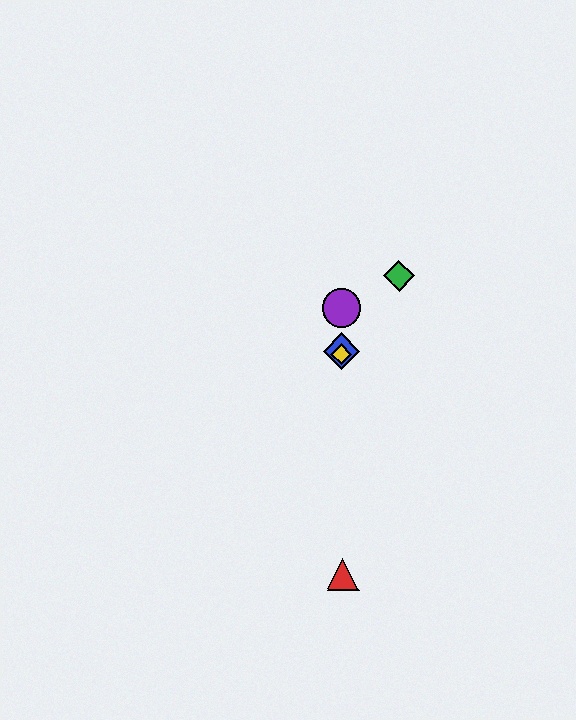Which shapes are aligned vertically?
The red triangle, the blue diamond, the yellow diamond, the purple circle are aligned vertically.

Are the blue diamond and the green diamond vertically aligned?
No, the blue diamond is at x≈341 and the green diamond is at x≈399.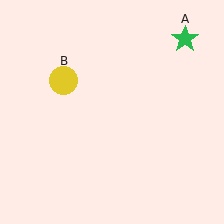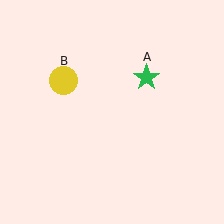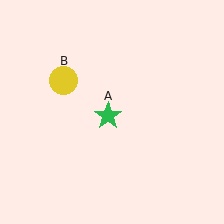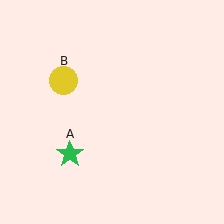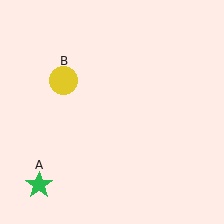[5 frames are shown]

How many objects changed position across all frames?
1 object changed position: green star (object A).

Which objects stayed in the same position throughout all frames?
Yellow circle (object B) remained stationary.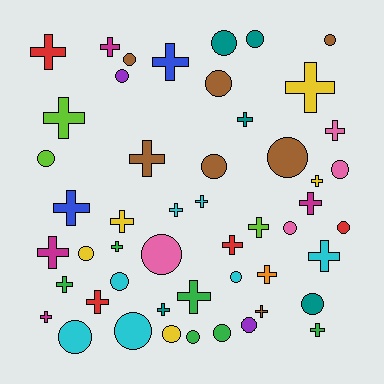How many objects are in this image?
There are 50 objects.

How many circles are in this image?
There are 23 circles.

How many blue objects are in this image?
There are 2 blue objects.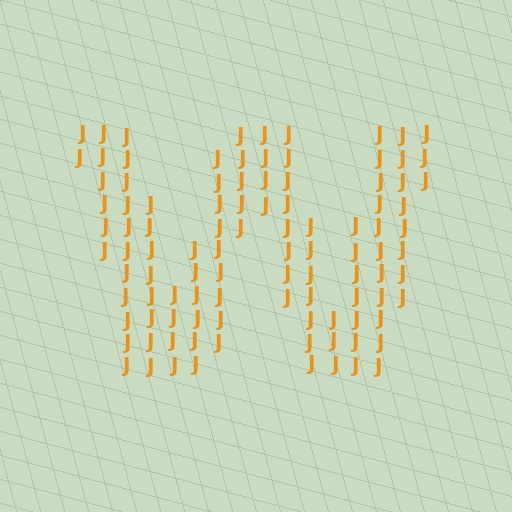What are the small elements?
The small elements are letter J's.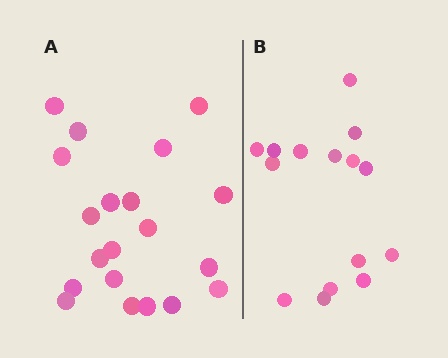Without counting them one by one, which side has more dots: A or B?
Region A (the left region) has more dots.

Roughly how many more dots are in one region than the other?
Region A has about 5 more dots than region B.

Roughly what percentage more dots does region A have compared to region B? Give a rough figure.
About 35% more.